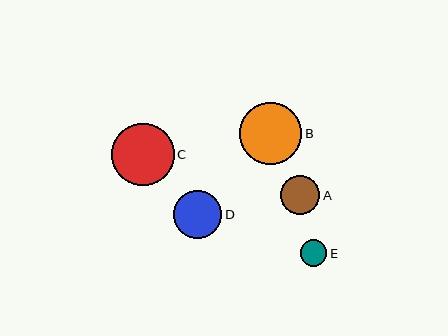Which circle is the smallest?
Circle E is the smallest with a size of approximately 27 pixels.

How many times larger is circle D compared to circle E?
Circle D is approximately 1.8 times the size of circle E.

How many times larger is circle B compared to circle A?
Circle B is approximately 1.6 times the size of circle A.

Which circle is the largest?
Circle C is the largest with a size of approximately 63 pixels.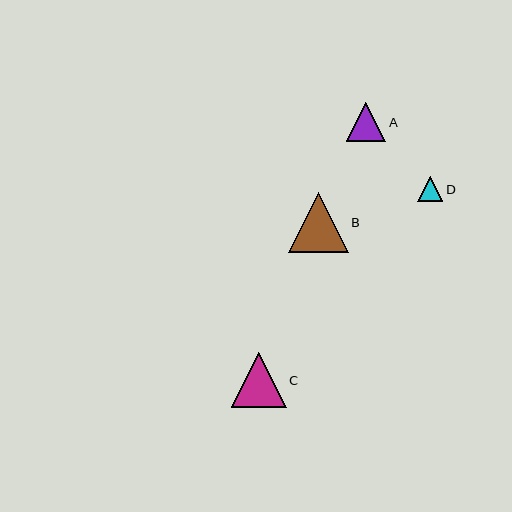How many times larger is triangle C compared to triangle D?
Triangle C is approximately 2.2 times the size of triangle D.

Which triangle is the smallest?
Triangle D is the smallest with a size of approximately 25 pixels.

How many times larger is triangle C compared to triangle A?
Triangle C is approximately 1.4 times the size of triangle A.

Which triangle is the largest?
Triangle B is the largest with a size of approximately 60 pixels.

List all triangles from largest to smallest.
From largest to smallest: B, C, A, D.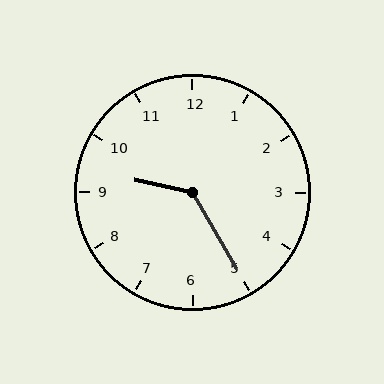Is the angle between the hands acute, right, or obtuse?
It is obtuse.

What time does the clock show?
9:25.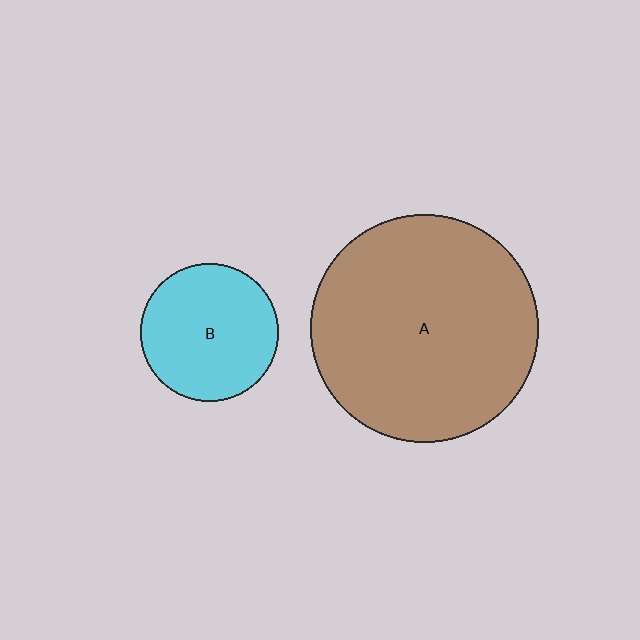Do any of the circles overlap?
No, none of the circles overlap.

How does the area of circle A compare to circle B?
Approximately 2.8 times.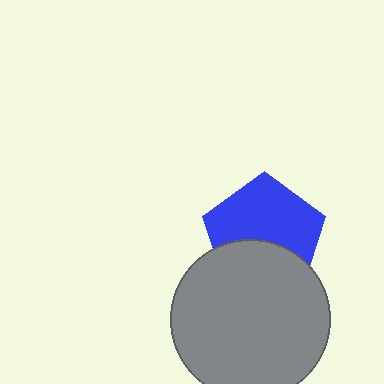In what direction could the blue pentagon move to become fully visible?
The blue pentagon could move up. That would shift it out from behind the gray circle entirely.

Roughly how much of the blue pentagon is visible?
About half of it is visible (roughly 61%).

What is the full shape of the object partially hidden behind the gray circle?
The partially hidden object is a blue pentagon.